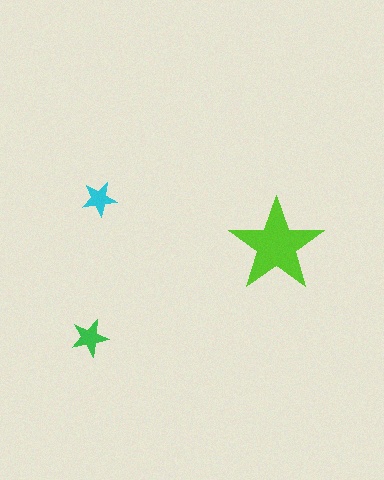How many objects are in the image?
There are 3 objects in the image.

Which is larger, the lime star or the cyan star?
The lime one.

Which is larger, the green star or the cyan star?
The green one.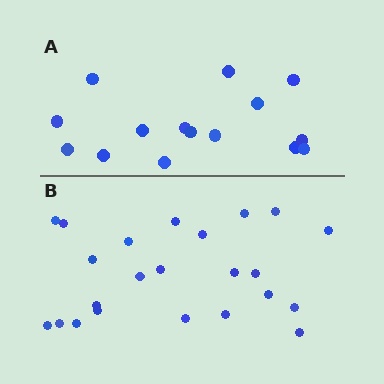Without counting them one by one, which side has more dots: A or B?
Region B (the bottom region) has more dots.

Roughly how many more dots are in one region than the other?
Region B has roughly 8 or so more dots than region A.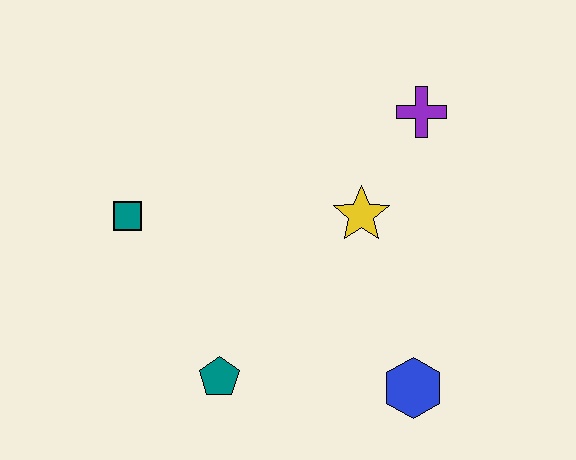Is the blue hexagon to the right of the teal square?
Yes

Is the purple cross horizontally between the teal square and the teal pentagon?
No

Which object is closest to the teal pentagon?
The teal square is closest to the teal pentagon.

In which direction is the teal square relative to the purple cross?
The teal square is to the left of the purple cross.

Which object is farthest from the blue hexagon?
The teal square is farthest from the blue hexagon.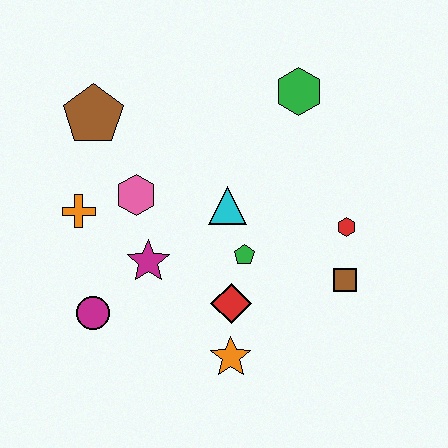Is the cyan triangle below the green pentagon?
No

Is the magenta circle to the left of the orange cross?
No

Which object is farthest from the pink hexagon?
The brown square is farthest from the pink hexagon.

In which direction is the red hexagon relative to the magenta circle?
The red hexagon is to the right of the magenta circle.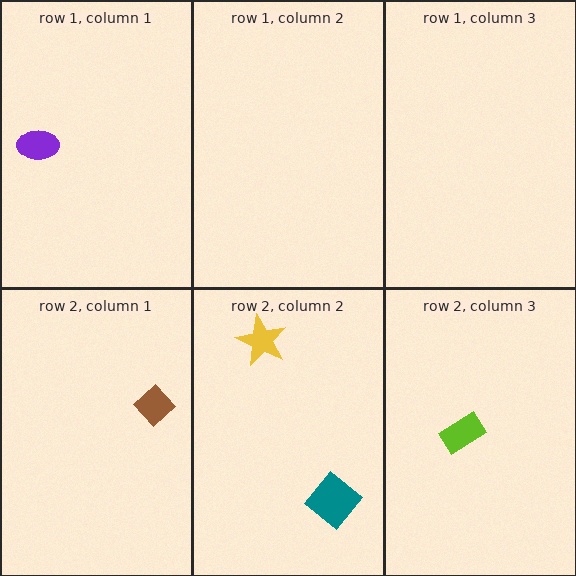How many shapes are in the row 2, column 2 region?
2.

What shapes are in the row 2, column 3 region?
The lime rectangle.